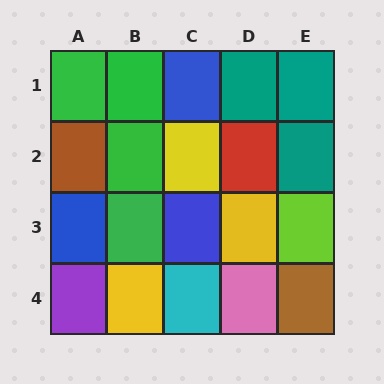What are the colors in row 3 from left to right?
Blue, green, blue, yellow, lime.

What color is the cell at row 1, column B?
Green.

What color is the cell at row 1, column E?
Teal.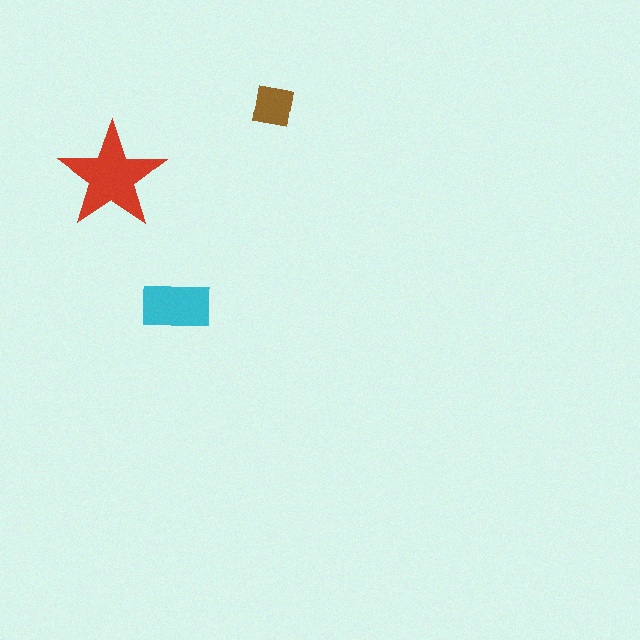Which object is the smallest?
The brown square.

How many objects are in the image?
There are 3 objects in the image.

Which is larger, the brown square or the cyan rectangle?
The cyan rectangle.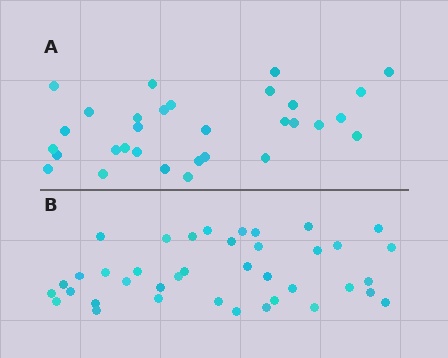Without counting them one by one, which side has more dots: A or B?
Region B (the bottom region) has more dots.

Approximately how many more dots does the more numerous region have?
Region B has roughly 8 or so more dots than region A.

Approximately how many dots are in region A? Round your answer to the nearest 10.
About 30 dots. (The exact count is 31, which rounds to 30.)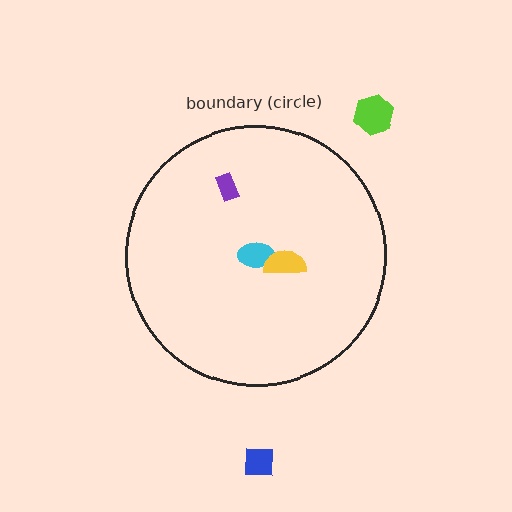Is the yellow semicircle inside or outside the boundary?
Inside.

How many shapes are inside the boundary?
3 inside, 2 outside.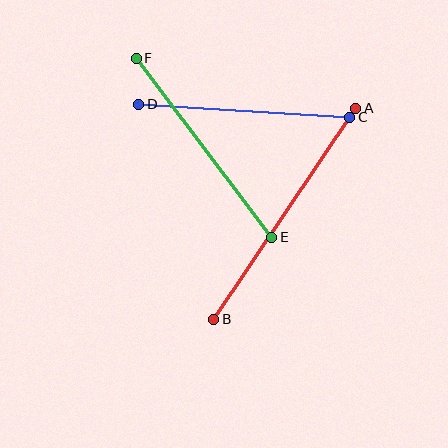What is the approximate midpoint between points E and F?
The midpoint is at approximately (204, 148) pixels.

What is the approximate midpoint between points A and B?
The midpoint is at approximately (285, 214) pixels.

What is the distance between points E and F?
The distance is approximately 224 pixels.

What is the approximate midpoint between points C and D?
The midpoint is at approximately (244, 111) pixels.